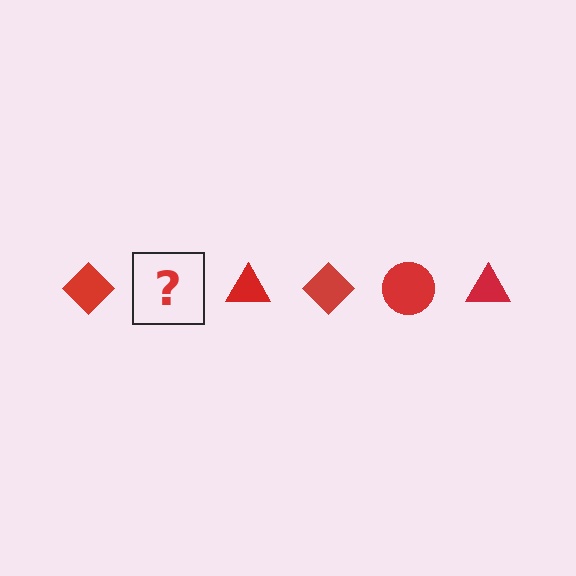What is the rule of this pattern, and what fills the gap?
The rule is that the pattern cycles through diamond, circle, triangle shapes in red. The gap should be filled with a red circle.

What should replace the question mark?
The question mark should be replaced with a red circle.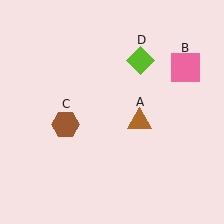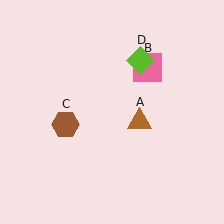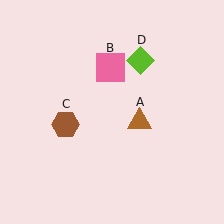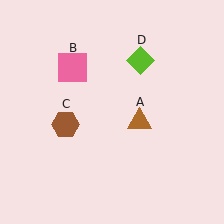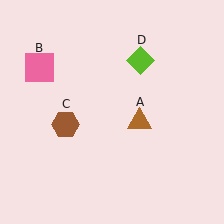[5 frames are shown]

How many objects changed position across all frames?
1 object changed position: pink square (object B).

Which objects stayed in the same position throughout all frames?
Brown triangle (object A) and brown hexagon (object C) and lime diamond (object D) remained stationary.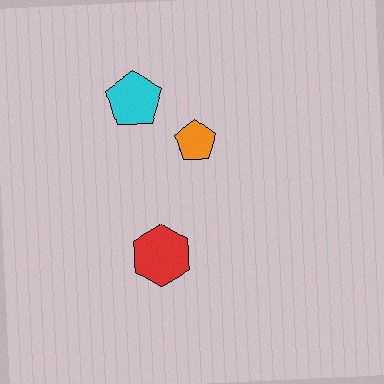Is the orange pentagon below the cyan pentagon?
Yes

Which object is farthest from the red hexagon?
The cyan pentagon is farthest from the red hexagon.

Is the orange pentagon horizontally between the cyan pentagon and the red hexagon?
No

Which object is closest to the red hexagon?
The orange pentagon is closest to the red hexagon.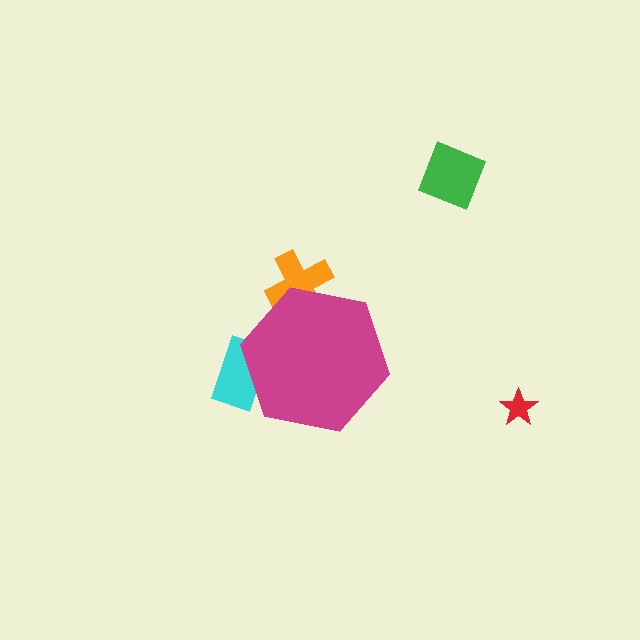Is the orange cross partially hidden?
Yes, the orange cross is partially hidden behind the magenta hexagon.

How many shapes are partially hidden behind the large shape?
2 shapes are partially hidden.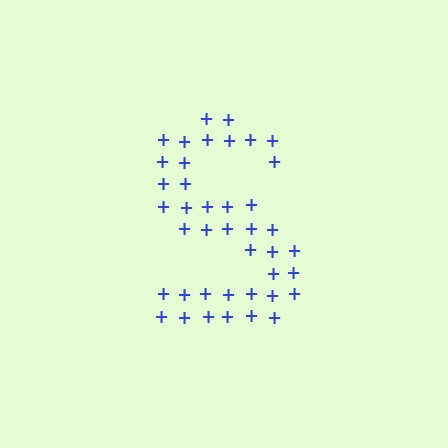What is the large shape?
The large shape is the letter S.